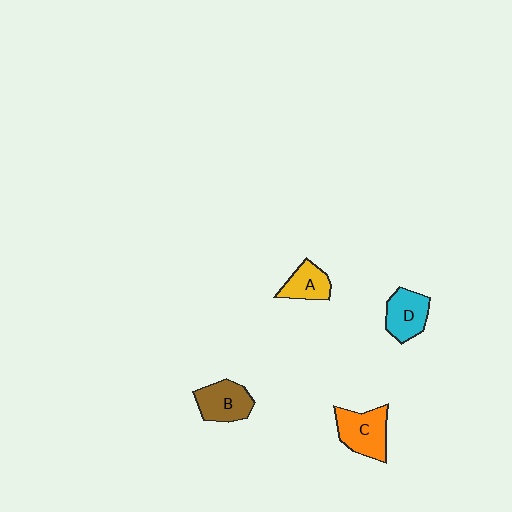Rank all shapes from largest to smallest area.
From largest to smallest: C (orange), B (brown), D (cyan), A (yellow).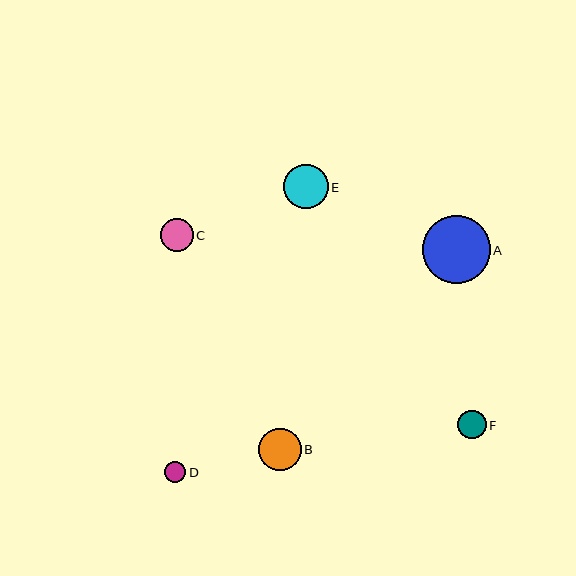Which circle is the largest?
Circle A is the largest with a size of approximately 68 pixels.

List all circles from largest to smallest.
From largest to smallest: A, E, B, C, F, D.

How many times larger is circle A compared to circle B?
Circle A is approximately 1.6 times the size of circle B.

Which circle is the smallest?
Circle D is the smallest with a size of approximately 21 pixels.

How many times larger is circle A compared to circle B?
Circle A is approximately 1.6 times the size of circle B.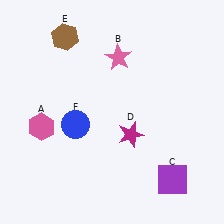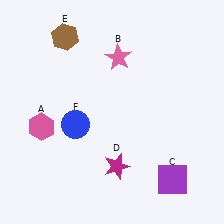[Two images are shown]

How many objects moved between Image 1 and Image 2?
1 object moved between the two images.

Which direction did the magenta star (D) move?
The magenta star (D) moved down.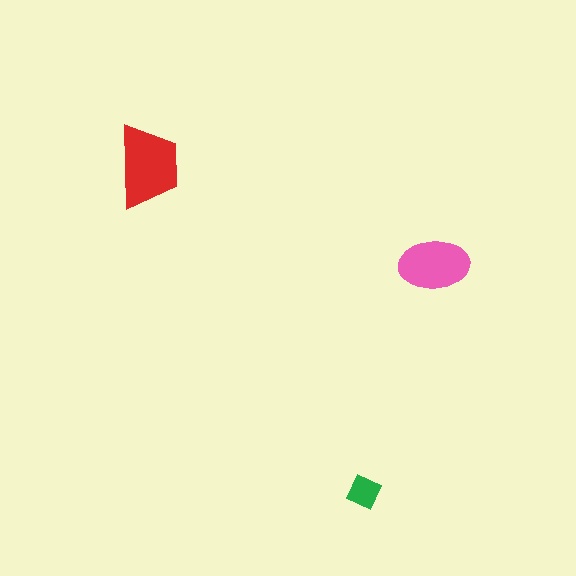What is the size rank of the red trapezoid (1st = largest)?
1st.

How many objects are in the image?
There are 3 objects in the image.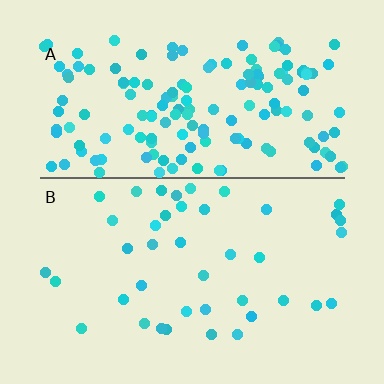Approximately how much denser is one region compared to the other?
Approximately 3.8× — region A over region B.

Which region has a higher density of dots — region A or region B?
A (the top).